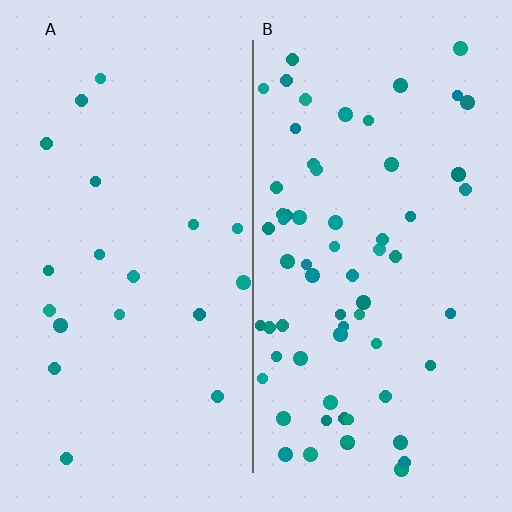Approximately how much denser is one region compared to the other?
Approximately 3.3× — region B over region A.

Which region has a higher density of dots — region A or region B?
B (the right).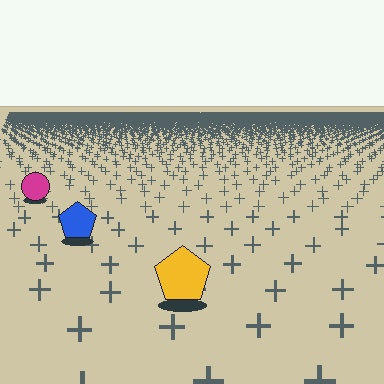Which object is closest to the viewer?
The yellow pentagon is closest. The texture marks near it are larger and more spread out.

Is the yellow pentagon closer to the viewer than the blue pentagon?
Yes. The yellow pentagon is closer — you can tell from the texture gradient: the ground texture is coarser near it.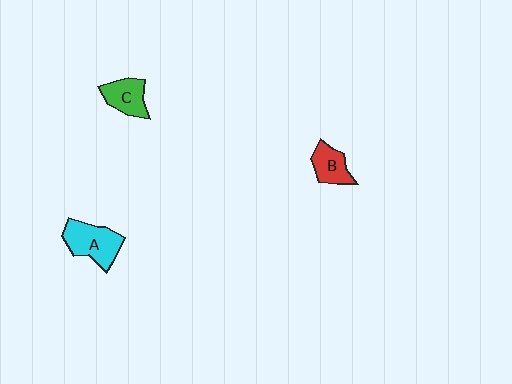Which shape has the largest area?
Shape A (cyan).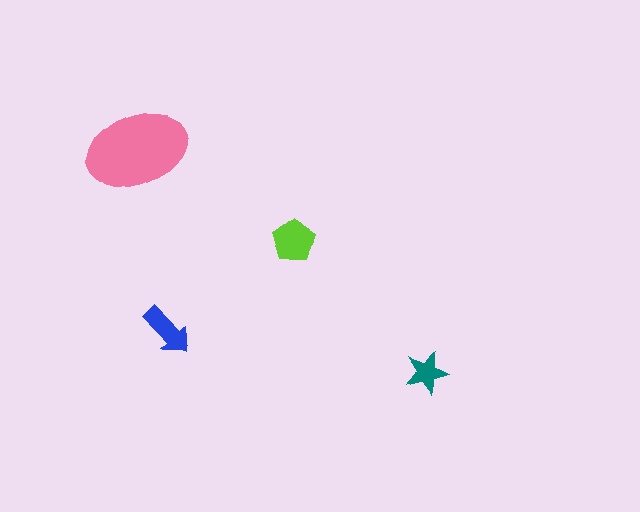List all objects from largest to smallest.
The pink ellipse, the lime pentagon, the blue arrow, the teal star.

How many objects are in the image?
There are 4 objects in the image.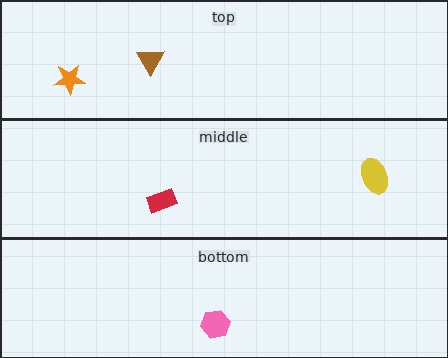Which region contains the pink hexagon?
The bottom region.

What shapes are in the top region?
The orange star, the brown triangle.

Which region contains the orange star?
The top region.